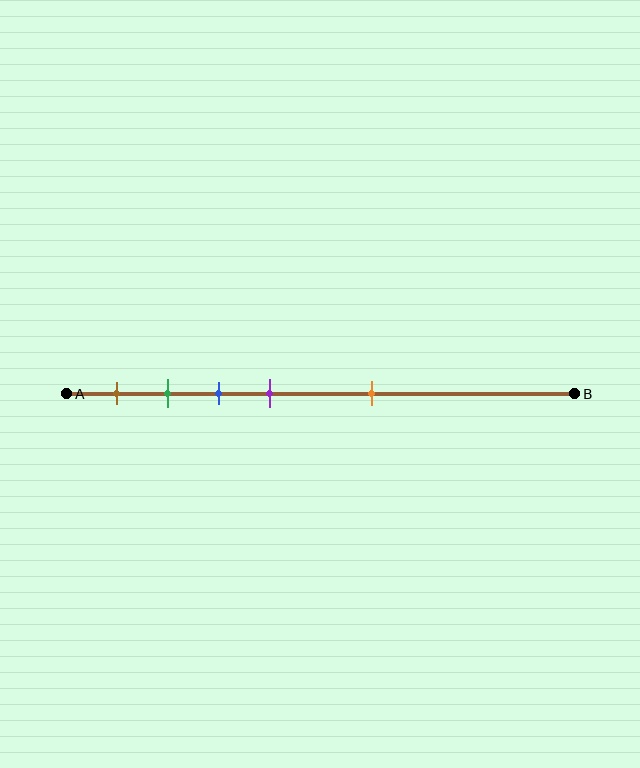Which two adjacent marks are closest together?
The green and blue marks are the closest adjacent pair.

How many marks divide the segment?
There are 5 marks dividing the segment.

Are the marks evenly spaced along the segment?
No, the marks are not evenly spaced.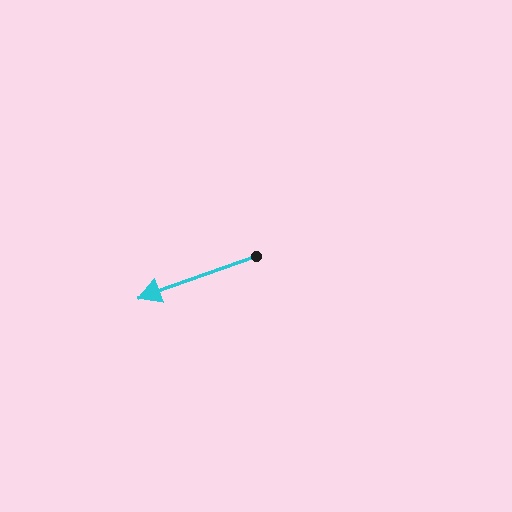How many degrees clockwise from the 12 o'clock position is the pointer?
Approximately 250 degrees.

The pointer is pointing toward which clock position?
Roughly 8 o'clock.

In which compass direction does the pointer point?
West.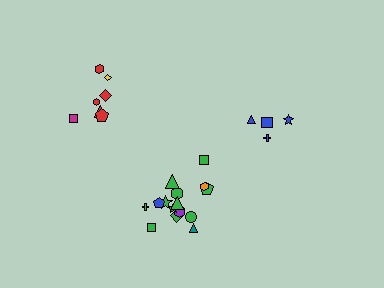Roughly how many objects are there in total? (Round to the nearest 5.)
Roughly 25 objects in total.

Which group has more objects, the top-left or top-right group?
The top-left group.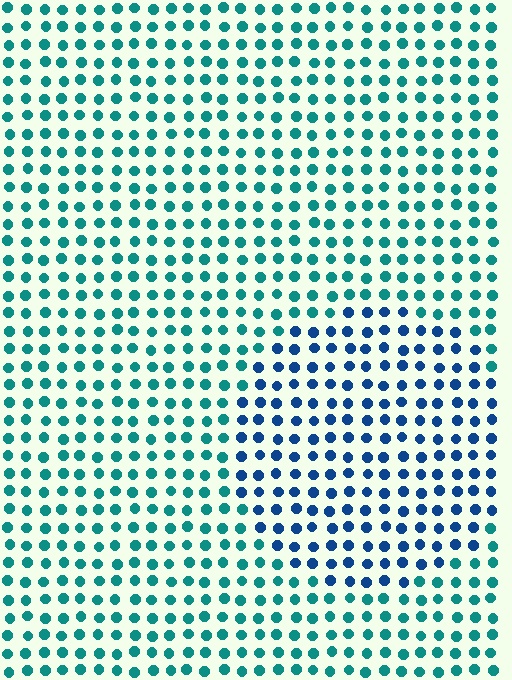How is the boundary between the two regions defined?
The boundary is defined purely by a slight shift in hue (about 39 degrees). Spacing, size, and orientation are identical on both sides.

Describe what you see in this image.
The image is filled with small teal elements in a uniform arrangement. A circle-shaped region is visible where the elements are tinted to a slightly different hue, forming a subtle color boundary.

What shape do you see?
I see a circle.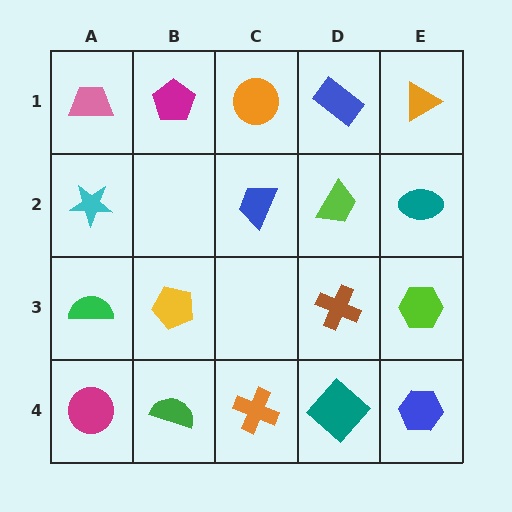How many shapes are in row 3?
4 shapes.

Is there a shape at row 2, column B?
No, that cell is empty.